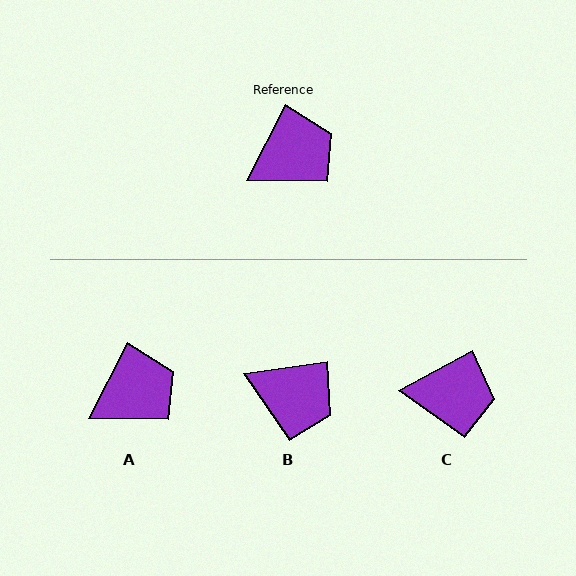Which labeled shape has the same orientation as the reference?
A.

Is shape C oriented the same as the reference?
No, it is off by about 34 degrees.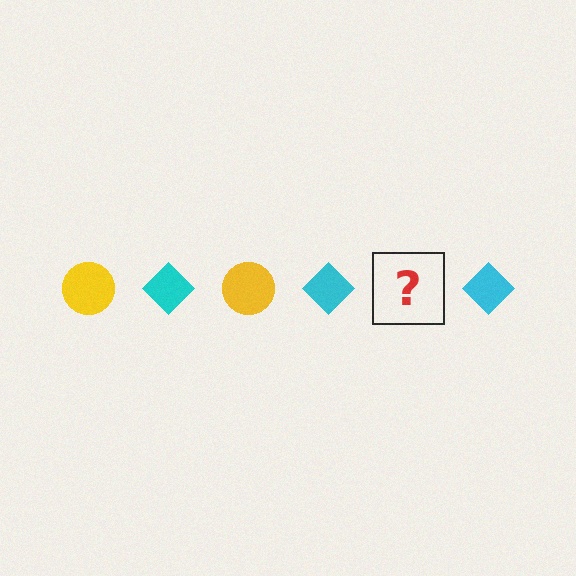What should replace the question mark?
The question mark should be replaced with a yellow circle.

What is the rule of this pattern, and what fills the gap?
The rule is that the pattern alternates between yellow circle and cyan diamond. The gap should be filled with a yellow circle.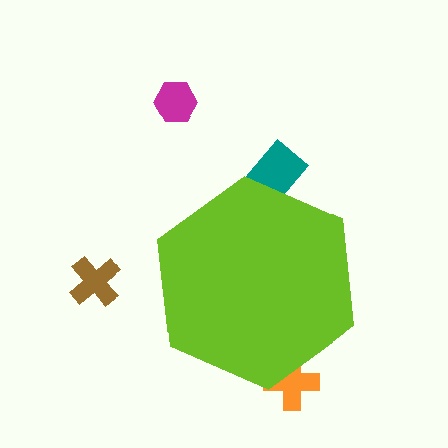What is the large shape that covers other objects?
A lime hexagon.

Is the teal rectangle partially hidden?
Yes, the teal rectangle is partially hidden behind the lime hexagon.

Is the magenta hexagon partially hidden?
No, the magenta hexagon is fully visible.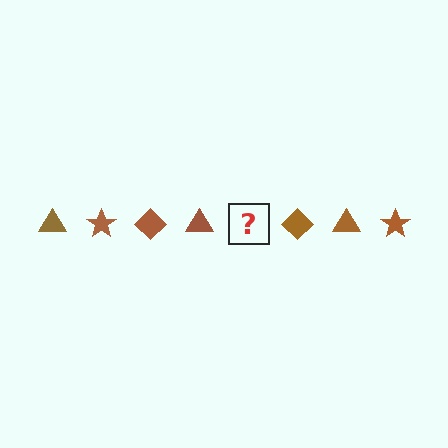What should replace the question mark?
The question mark should be replaced with a brown star.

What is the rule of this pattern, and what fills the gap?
The rule is that the pattern cycles through triangle, star, diamond shapes in brown. The gap should be filled with a brown star.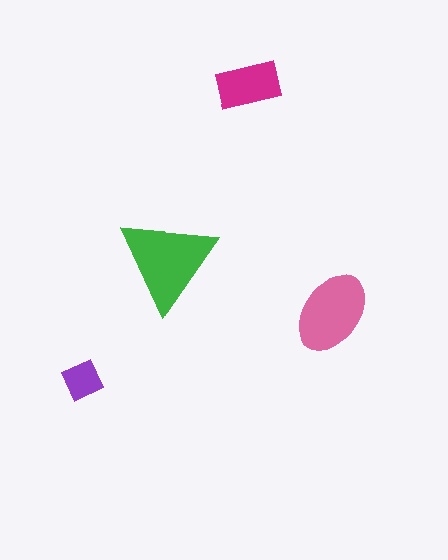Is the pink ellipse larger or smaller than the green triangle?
Smaller.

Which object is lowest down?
The purple diamond is bottommost.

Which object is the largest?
The green triangle.